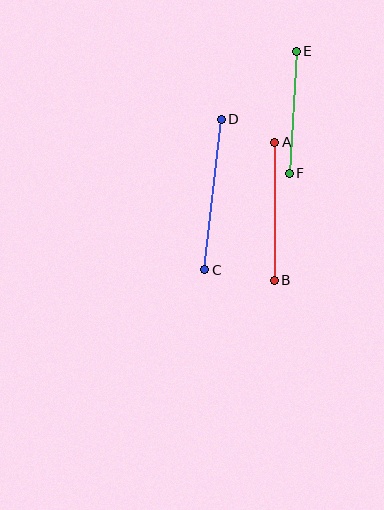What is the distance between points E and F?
The distance is approximately 122 pixels.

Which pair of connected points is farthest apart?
Points C and D are farthest apart.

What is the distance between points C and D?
The distance is approximately 151 pixels.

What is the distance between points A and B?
The distance is approximately 138 pixels.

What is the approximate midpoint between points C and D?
The midpoint is at approximately (213, 194) pixels.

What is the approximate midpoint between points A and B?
The midpoint is at approximately (275, 211) pixels.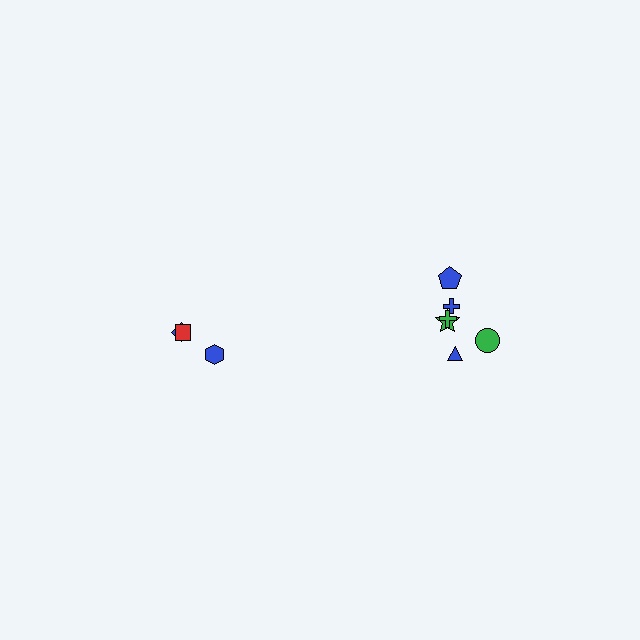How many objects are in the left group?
There are 3 objects.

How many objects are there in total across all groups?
There are 9 objects.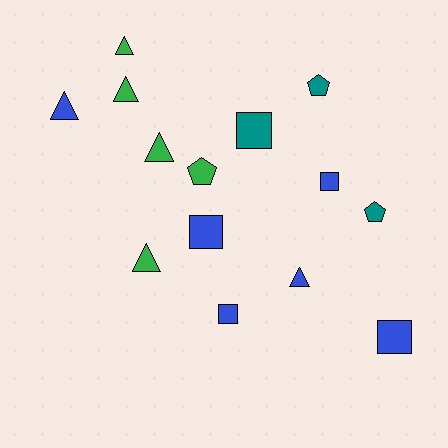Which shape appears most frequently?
Triangle, with 6 objects.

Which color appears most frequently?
Blue, with 6 objects.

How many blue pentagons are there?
There are no blue pentagons.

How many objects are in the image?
There are 14 objects.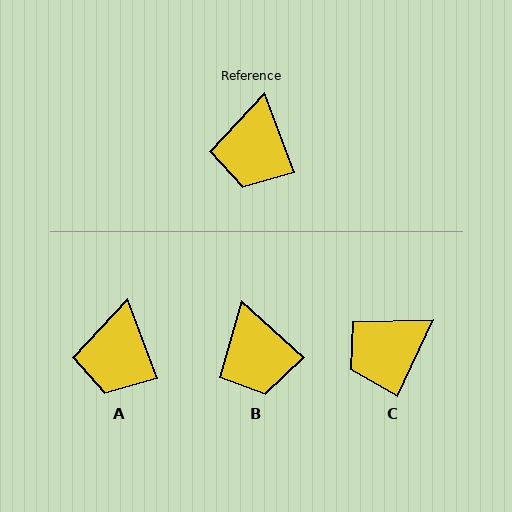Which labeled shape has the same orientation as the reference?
A.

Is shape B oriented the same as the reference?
No, it is off by about 28 degrees.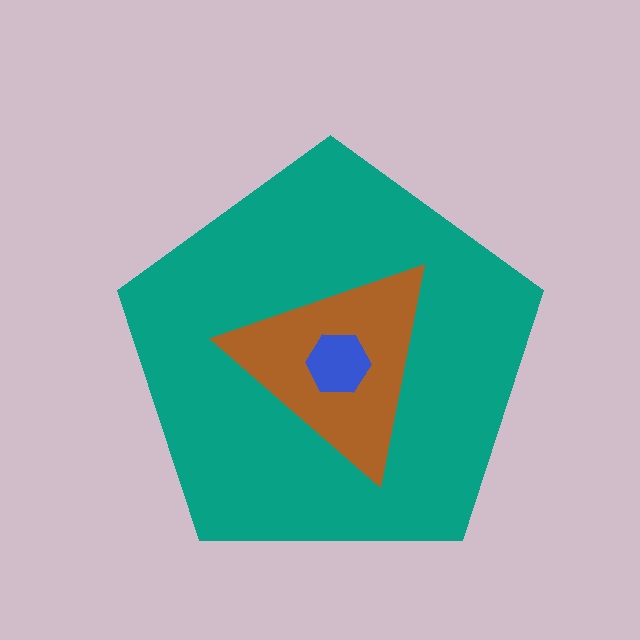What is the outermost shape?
The teal pentagon.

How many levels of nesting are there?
3.